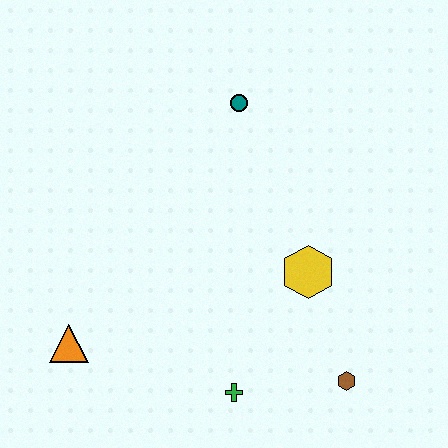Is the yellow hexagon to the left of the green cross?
No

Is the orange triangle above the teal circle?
No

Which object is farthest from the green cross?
The teal circle is farthest from the green cross.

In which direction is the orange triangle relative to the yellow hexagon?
The orange triangle is to the left of the yellow hexagon.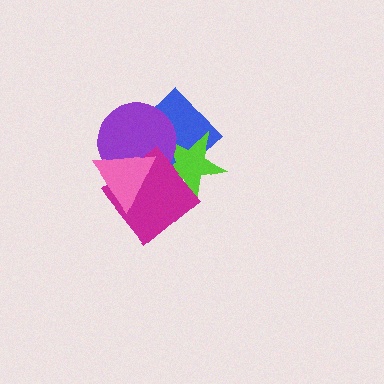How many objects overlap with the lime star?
3 objects overlap with the lime star.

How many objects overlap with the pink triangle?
3 objects overlap with the pink triangle.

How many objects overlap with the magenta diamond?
4 objects overlap with the magenta diamond.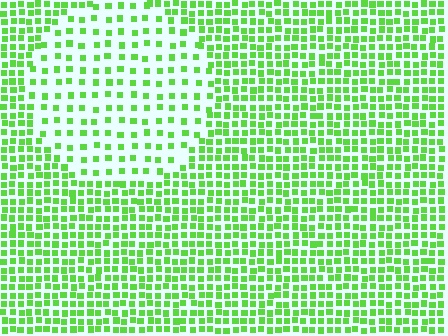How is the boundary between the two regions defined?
The boundary is defined by a change in element density (approximately 2.2x ratio). All elements are the same color, size, and shape.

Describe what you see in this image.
The image contains small lime elements arranged at two different densities. A circle-shaped region is visible where the elements are less densely packed than the surrounding area.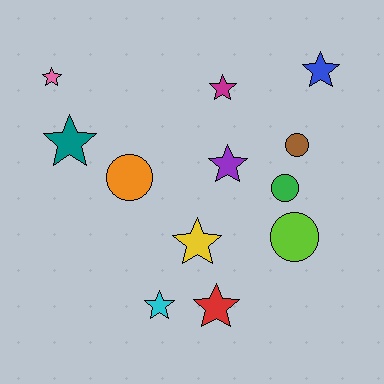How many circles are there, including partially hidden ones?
There are 4 circles.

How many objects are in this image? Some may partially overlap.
There are 12 objects.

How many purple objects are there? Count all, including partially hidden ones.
There is 1 purple object.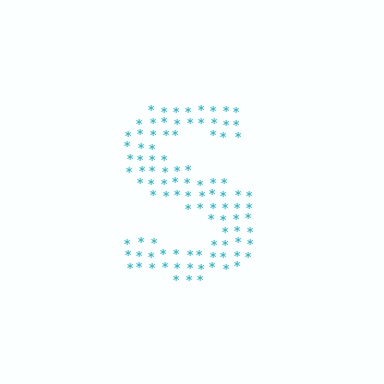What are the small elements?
The small elements are asterisks.